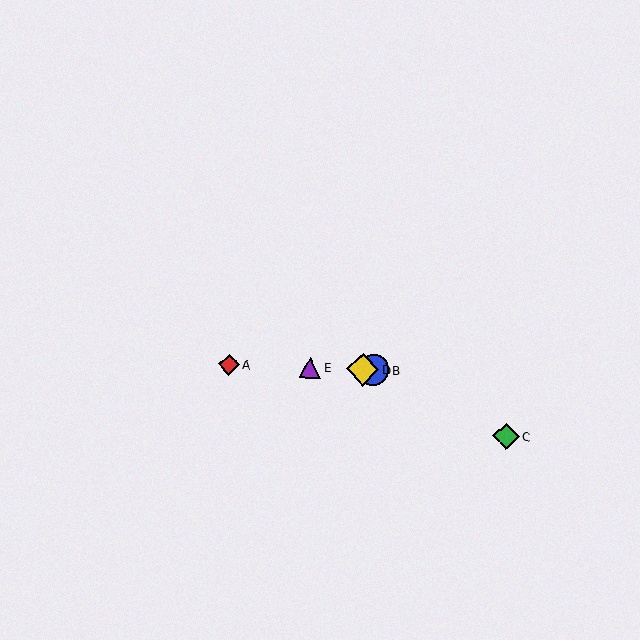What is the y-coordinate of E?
Object E is at y≈368.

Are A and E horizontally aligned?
Yes, both are at y≈365.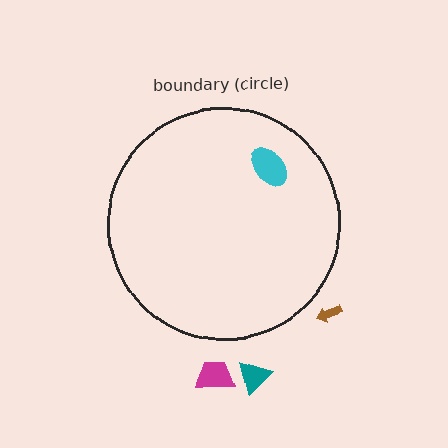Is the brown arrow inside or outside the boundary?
Outside.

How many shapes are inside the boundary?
1 inside, 3 outside.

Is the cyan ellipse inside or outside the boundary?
Inside.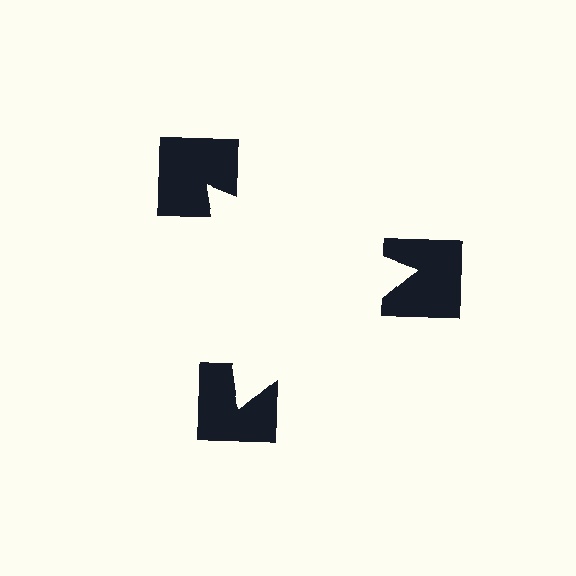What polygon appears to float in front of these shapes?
An illusory triangle — its edges are inferred from the aligned wedge cuts in the notched squares, not physically drawn.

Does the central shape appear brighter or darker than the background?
It typically appears slightly brighter than the background, even though no actual brightness change is drawn.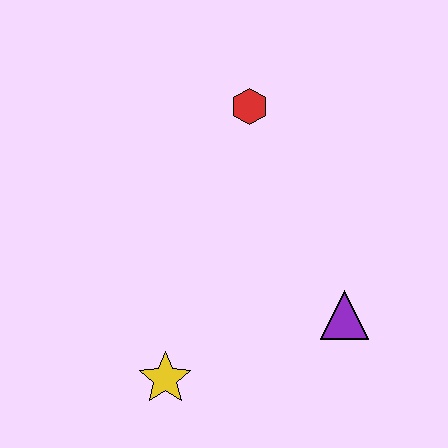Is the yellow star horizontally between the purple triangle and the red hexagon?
No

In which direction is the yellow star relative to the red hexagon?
The yellow star is below the red hexagon.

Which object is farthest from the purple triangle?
The red hexagon is farthest from the purple triangle.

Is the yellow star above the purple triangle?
No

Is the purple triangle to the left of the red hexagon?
No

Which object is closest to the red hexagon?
The purple triangle is closest to the red hexagon.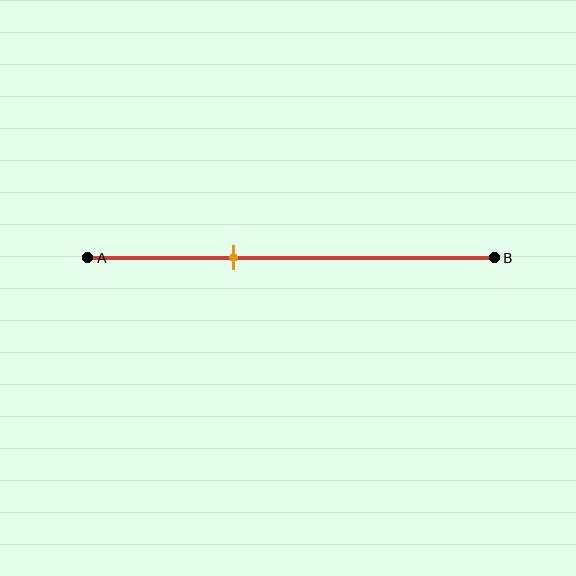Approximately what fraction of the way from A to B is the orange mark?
The orange mark is approximately 35% of the way from A to B.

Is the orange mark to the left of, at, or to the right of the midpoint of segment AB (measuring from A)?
The orange mark is to the left of the midpoint of segment AB.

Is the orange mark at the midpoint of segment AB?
No, the mark is at about 35% from A, not at the 50% midpoint.